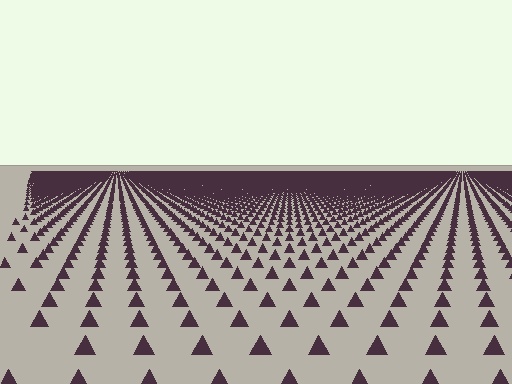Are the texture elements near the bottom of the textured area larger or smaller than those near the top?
Larger. Near the bottom, elements are closer to the viewer and appear at a bigger on-screen size.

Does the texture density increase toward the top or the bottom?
Density increases toward the top.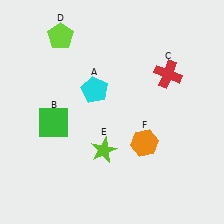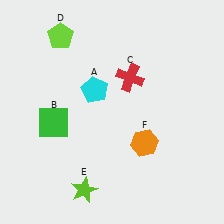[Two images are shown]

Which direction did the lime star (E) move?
The lime star (E) moved down.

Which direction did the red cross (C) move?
The red cross (C) moved left.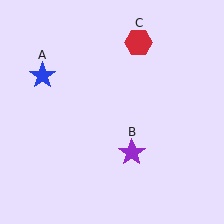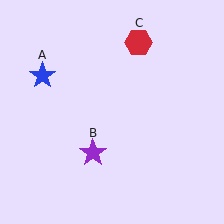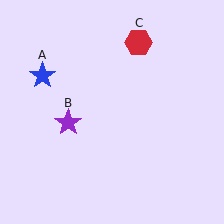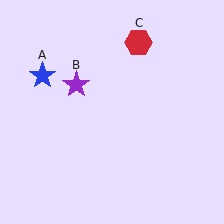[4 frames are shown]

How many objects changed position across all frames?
1 object changed position: purple star (object B).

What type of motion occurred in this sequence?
The purple star (object B) rotated clockwise around the center of the scene.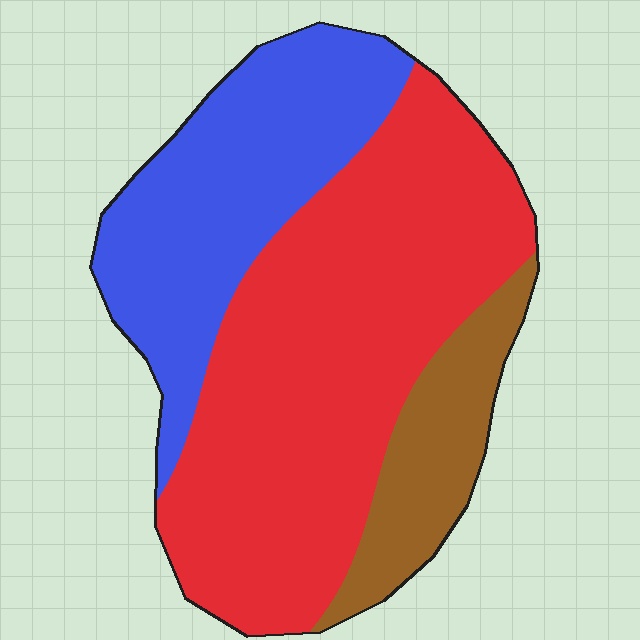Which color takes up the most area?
Red, at roughly 55%.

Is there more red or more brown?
Red.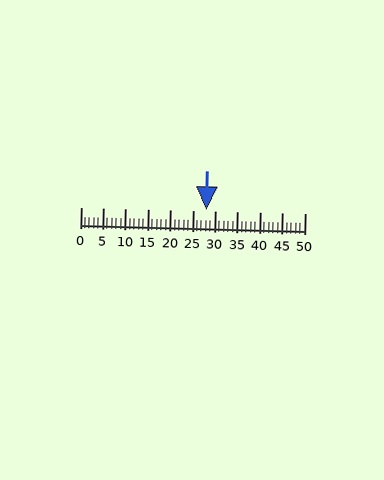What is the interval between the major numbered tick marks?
The major tick marks are spaced 5 units apart.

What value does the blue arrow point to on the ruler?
The blue arrow points to approximately 28.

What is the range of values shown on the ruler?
The ruler shows values from 0 to 50.